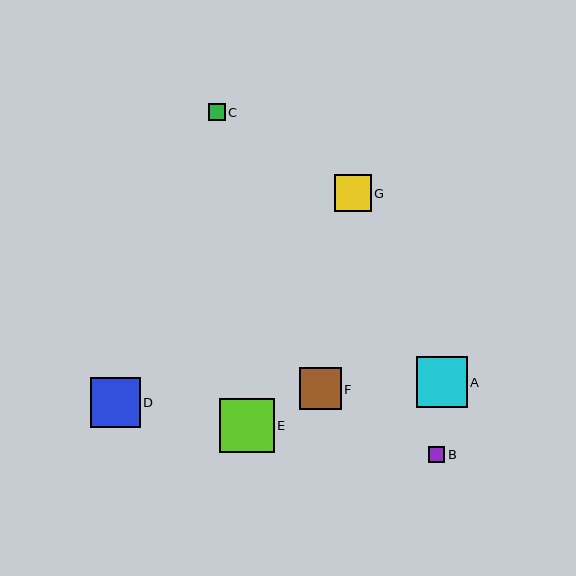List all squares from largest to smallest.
From largest to smallest: E, A, D, F, G, C, B.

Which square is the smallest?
Square B is the smallest with a size of approximately 16 pixels.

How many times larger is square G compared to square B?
Square G is approximately 2.3 times the size of square B.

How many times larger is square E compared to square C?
Square E is approximately 3.2 times the size of square C.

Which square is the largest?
Square E is the largest with a size of approximately 54 pixels.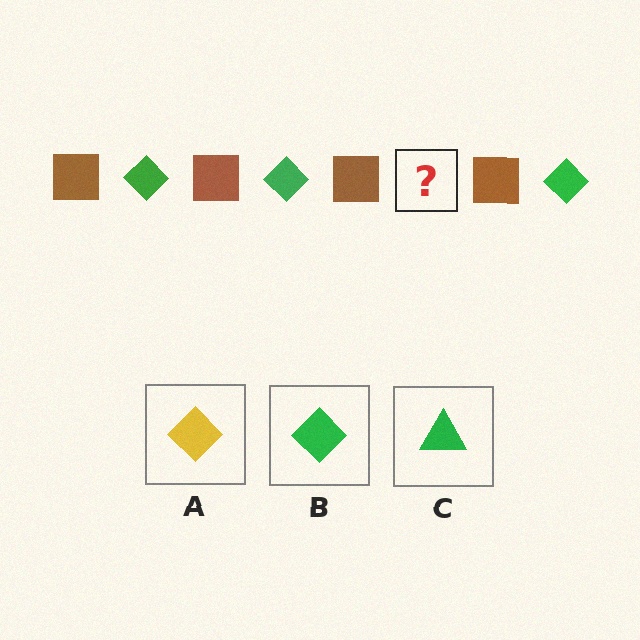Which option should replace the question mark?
Option B.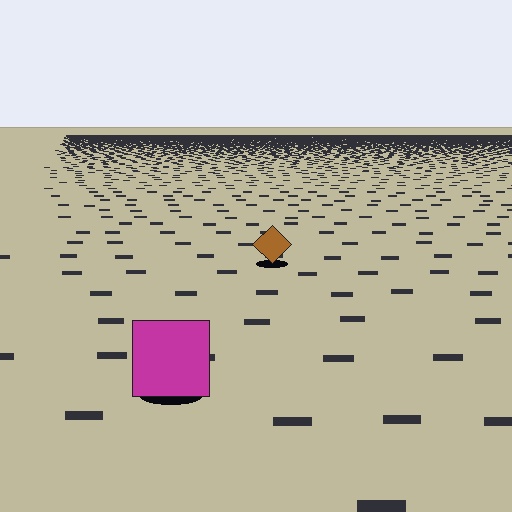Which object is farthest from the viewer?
The brown diamond is farthest from the viewer. It appears smaller and the ground texture around it is denser.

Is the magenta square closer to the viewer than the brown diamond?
Yes. The magenta square is closer — you can tell from the texture gradient: the ground texture is coarser near it.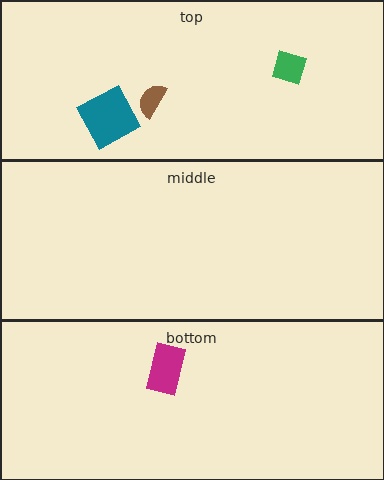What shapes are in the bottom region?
The magenta rectangle.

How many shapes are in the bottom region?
1.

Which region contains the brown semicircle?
The top region.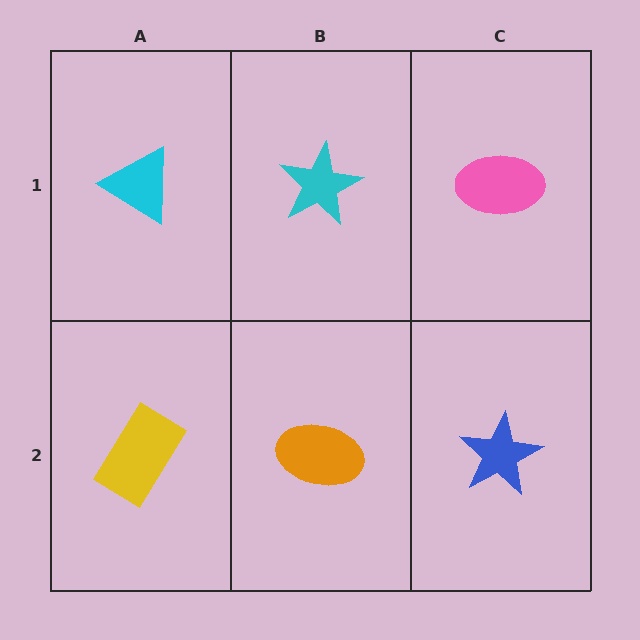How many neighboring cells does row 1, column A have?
2.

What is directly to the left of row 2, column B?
A yellow rectangle.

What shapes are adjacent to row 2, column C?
A pink ellipse (row 1, column C), an orange ellipse (row 2, column B).